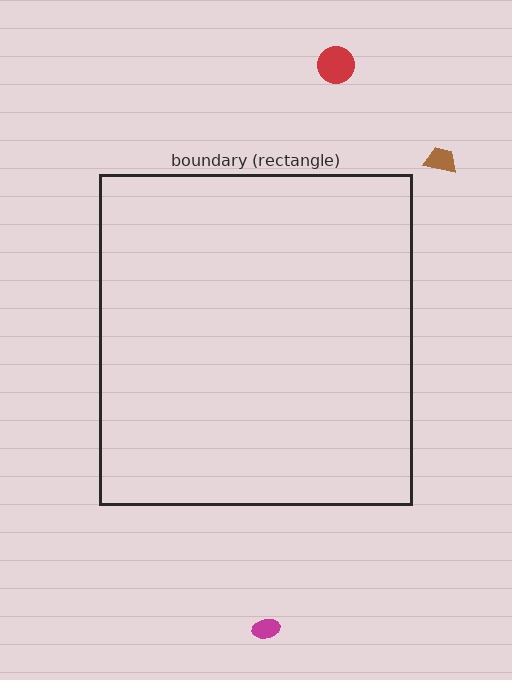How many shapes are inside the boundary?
0 inside, 3 outside.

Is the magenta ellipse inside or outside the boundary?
Outside.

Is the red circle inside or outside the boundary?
Outside.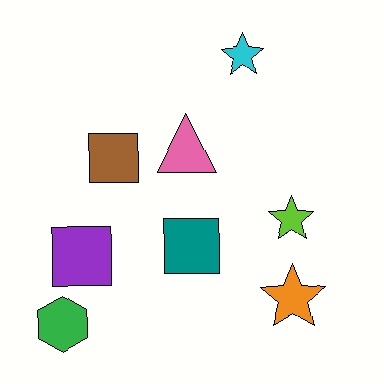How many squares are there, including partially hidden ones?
There are 3 squares.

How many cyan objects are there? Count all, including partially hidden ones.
There is 1 cyan object.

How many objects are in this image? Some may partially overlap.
There are 8 objects.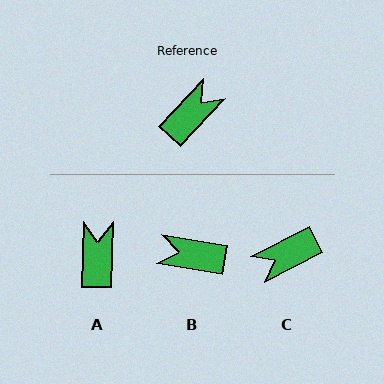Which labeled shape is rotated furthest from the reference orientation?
C, about 161 degrees away.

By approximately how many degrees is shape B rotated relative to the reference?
Approximately 124 degrees counter-clockwise.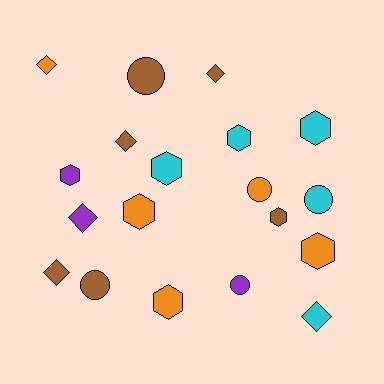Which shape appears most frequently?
Hexagon, with 8 objects.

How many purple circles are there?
There is 1 purple circle.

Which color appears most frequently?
Brown, with 6 objects.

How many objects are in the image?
There are 19 objects.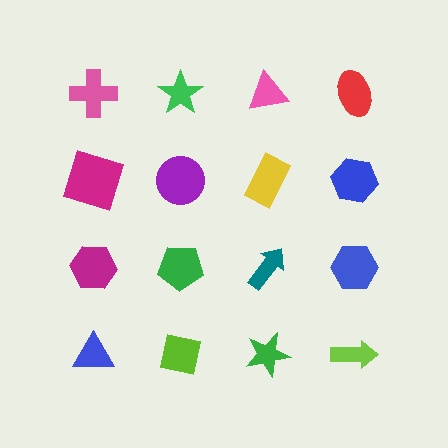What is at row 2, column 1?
A magenta square.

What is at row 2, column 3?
A yellow rectangle.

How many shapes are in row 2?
4 shapes.